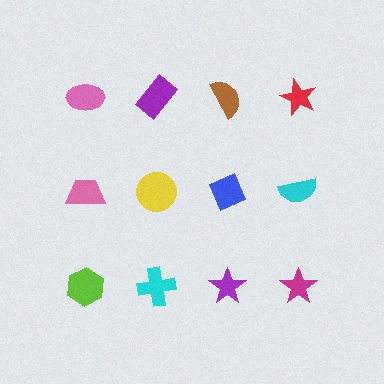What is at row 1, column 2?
A purple rectangle.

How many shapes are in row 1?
4 shapes.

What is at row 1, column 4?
A red star.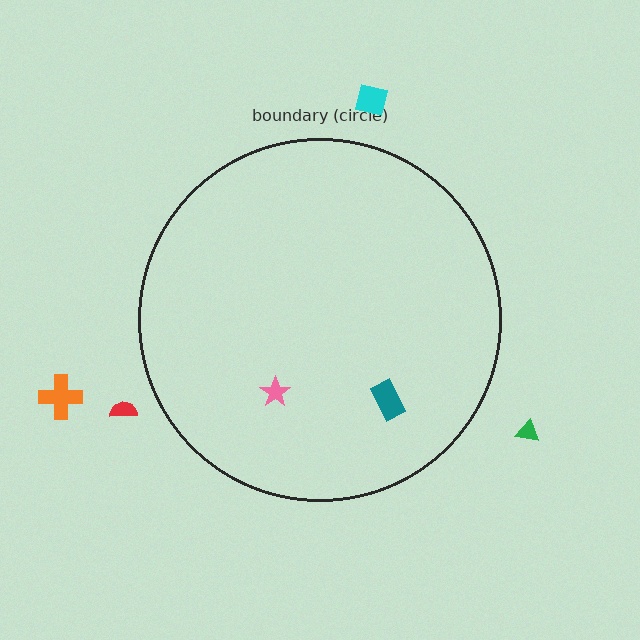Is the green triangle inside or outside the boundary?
Outside.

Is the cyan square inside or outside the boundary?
Outside.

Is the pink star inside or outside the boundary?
Inside.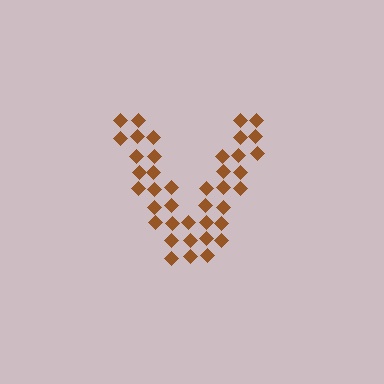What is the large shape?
The large shape is the letter V.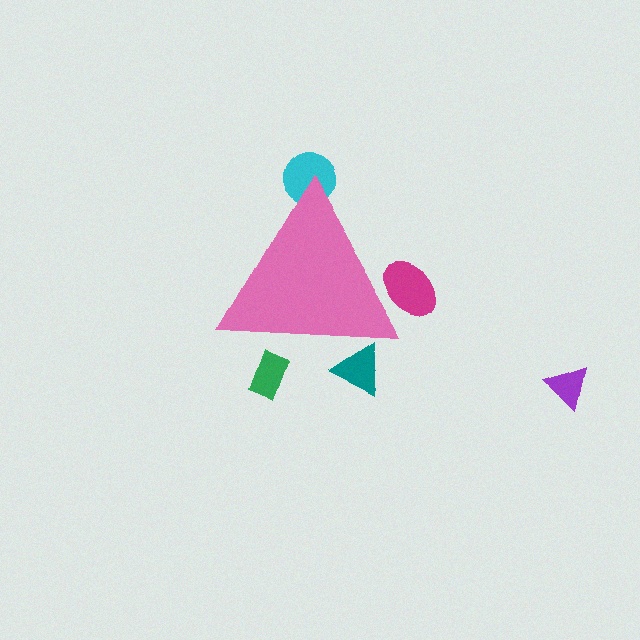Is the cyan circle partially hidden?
Yes, the cyan circle is partially hidden behind the pink triangle.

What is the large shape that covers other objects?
A pink triangle.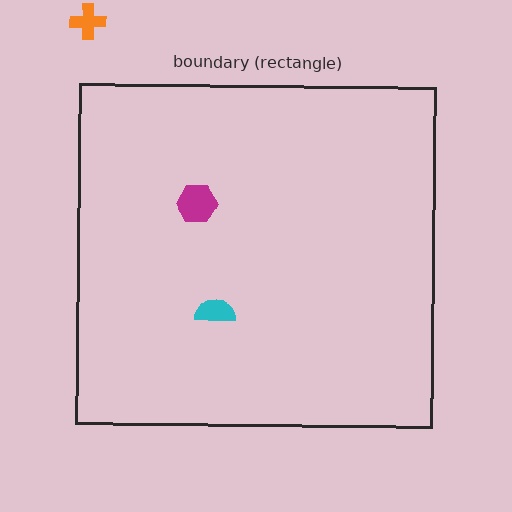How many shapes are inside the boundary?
2 inside, 1 outside.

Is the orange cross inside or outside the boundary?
Outside.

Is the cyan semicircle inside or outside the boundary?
Inside.